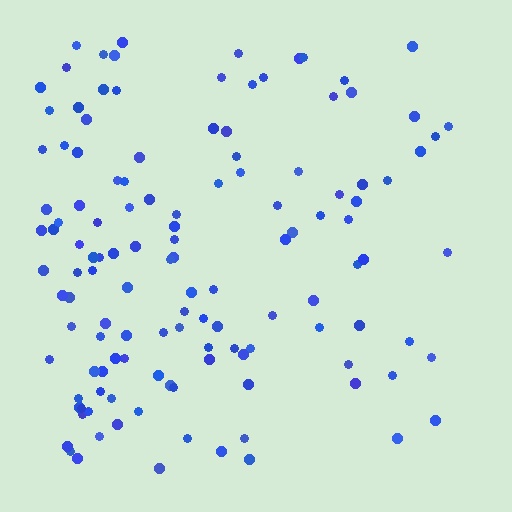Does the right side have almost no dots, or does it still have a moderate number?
Still a moderate number, just noticeably fewer than the left.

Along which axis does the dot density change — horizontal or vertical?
Horizontal.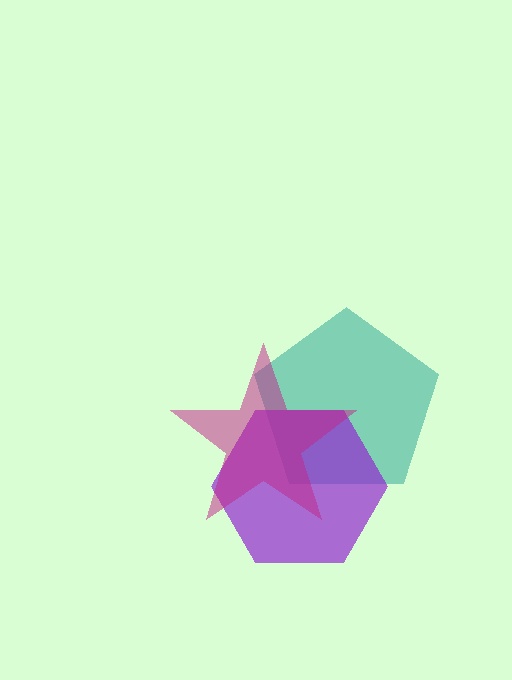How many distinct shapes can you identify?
There are 3 distinct shapes: a teal pentagon, a purple hexagon, a magenta star.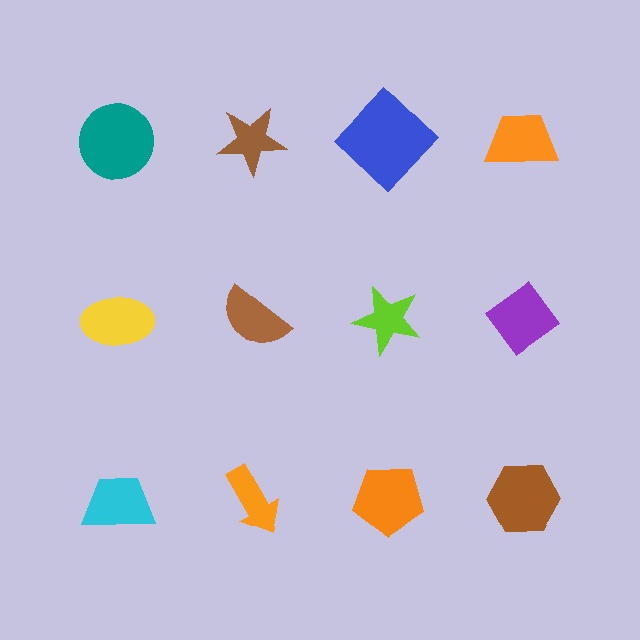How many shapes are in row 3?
4 shapes.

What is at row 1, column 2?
A brown star.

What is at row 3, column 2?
An orange arrow.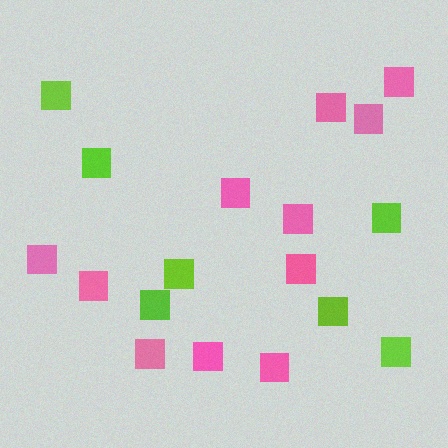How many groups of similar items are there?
There are 2 groups: one group of lime squares (7) and one group of pink squares (11).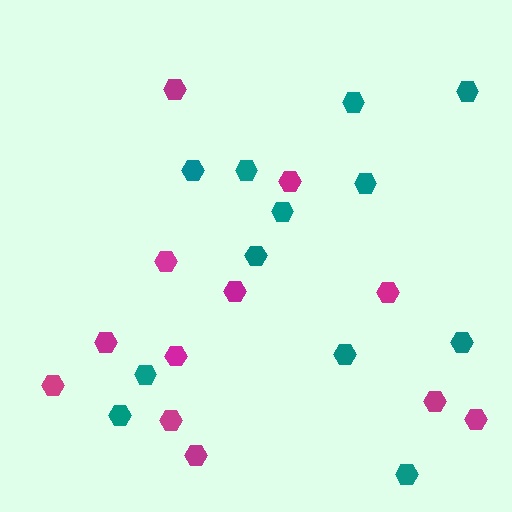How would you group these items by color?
There are 2 groups: one group of magenta hexagons (12) and one group of teal hexagons (12).